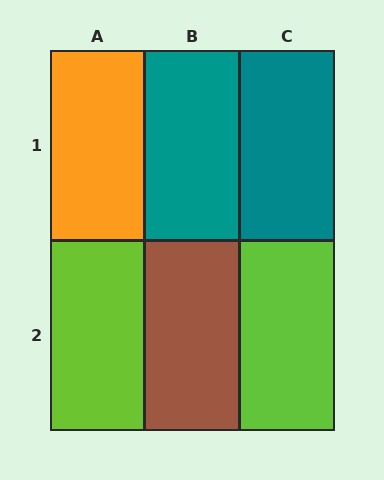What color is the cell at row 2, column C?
Lime.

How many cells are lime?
2 cells are lime.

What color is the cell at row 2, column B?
Brown.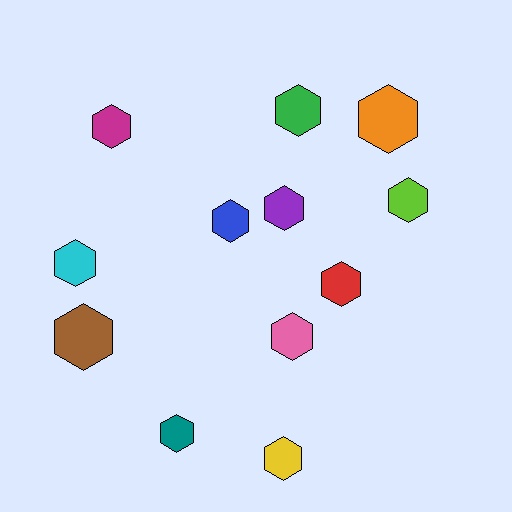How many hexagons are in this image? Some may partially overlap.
There are 12 hexagons.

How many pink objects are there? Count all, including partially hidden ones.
There is 1 pink object.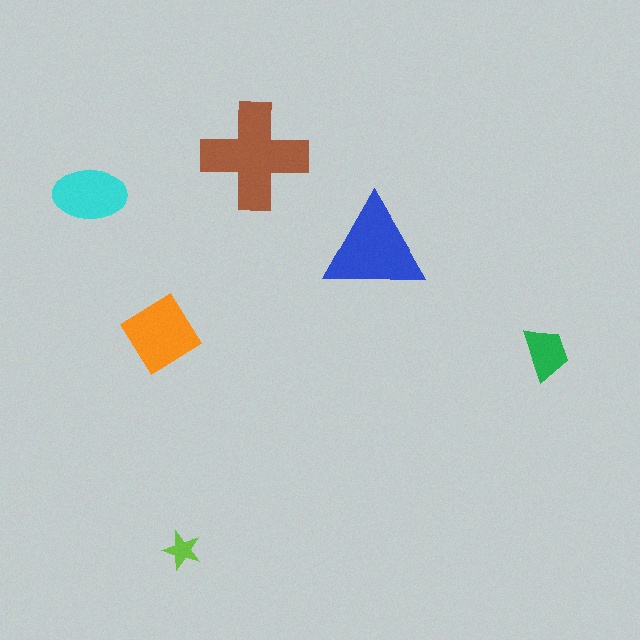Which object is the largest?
The brown cross.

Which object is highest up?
The brown cross is topmost.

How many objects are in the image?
There are 6 objects in the image.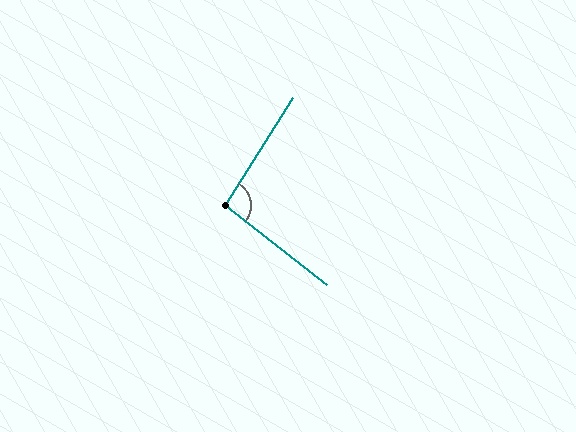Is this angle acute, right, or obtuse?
It is obtuse.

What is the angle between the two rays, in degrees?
Approximately 96 degrees.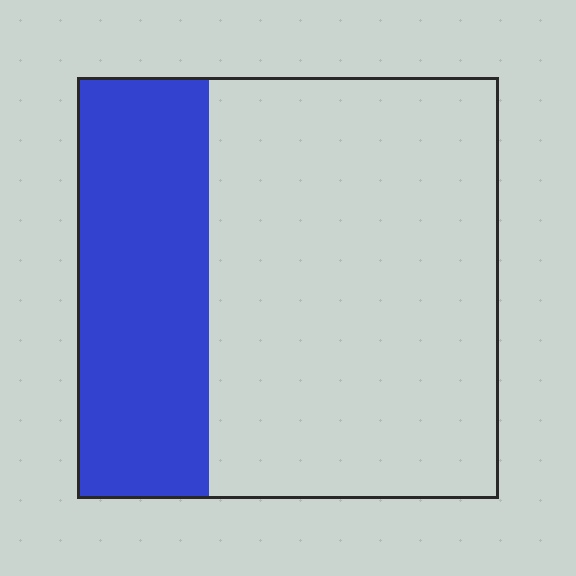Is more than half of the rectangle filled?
No.